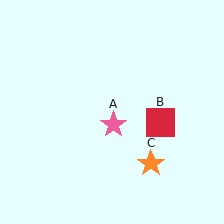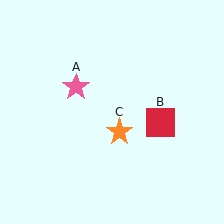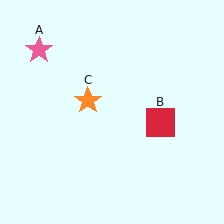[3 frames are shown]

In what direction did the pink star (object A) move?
The pink star (object A) moved up and to the left.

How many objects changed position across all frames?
2 objects changed position: pink star (object A), orange star (object C).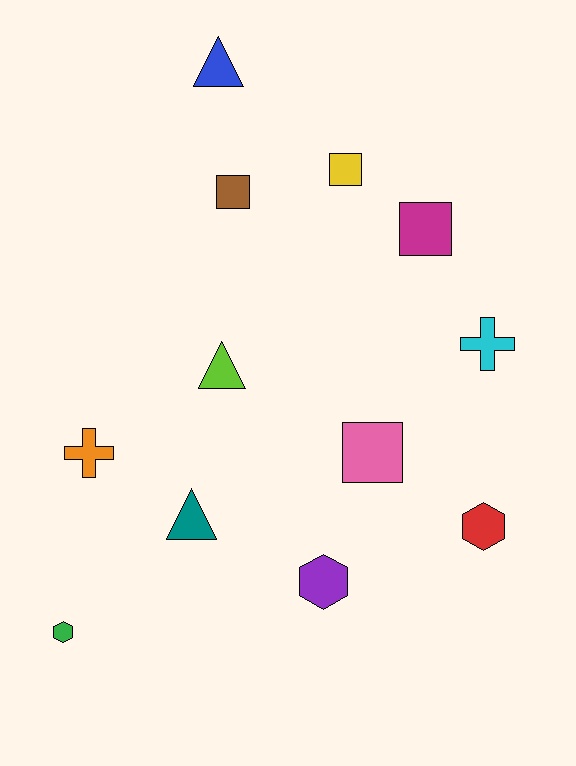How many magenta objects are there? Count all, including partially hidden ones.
There is 1 magenta object.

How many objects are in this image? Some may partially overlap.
There are 12 objects.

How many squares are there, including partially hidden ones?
There are 4 squares.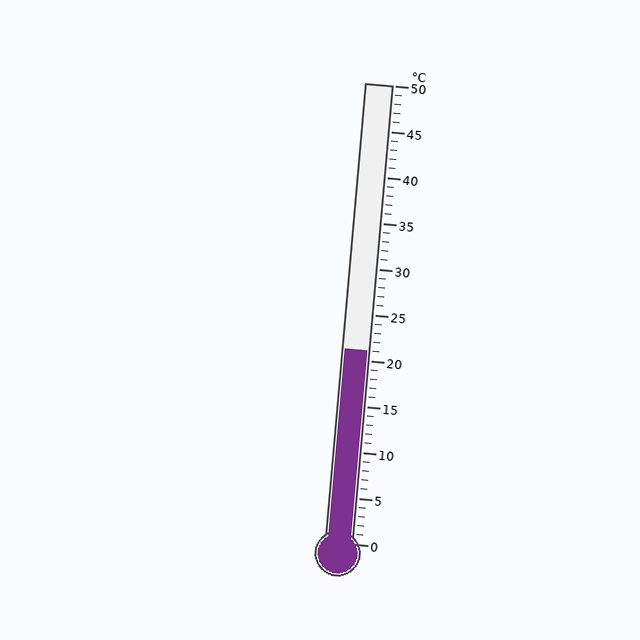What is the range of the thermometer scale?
The thermometer scale ranges from 0°C to 50°C.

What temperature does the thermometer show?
The thermometer shows approximately 21°C.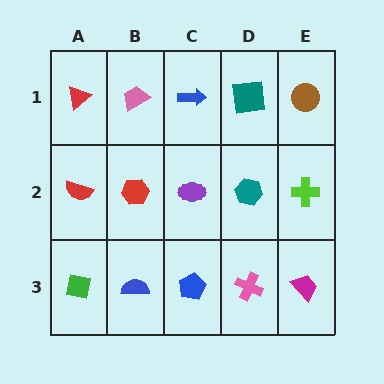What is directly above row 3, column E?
A lime cross.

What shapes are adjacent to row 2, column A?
A red triangle (row 1, column A), a green square (row 3, column A), a red hexagon (row 2, column B).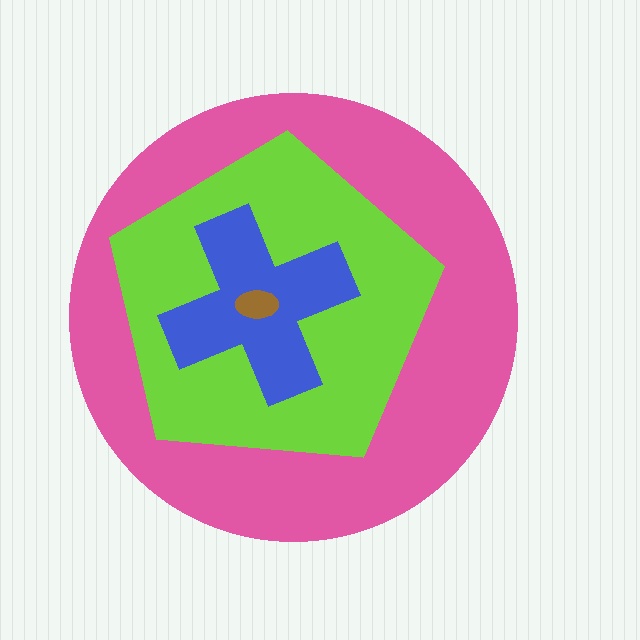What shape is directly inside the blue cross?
The brown ellipse.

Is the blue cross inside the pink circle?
Yes.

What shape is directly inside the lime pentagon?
The blue cross.